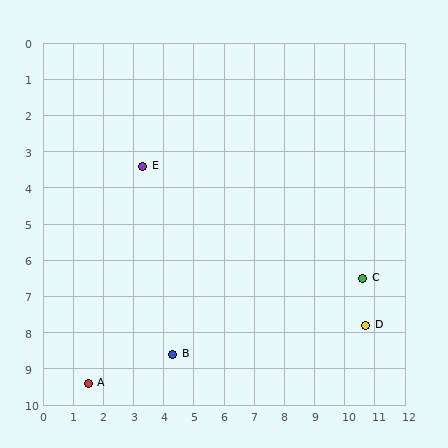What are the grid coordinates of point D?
Point D is at approximately (10.7, 7.8).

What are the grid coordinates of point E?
Point E is at approximately (3.3, 3.4).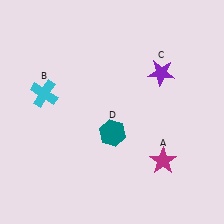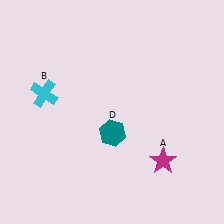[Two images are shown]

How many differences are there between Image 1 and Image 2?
There is 1 difference between the two images.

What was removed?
The purple star (C) was removed in Image 2.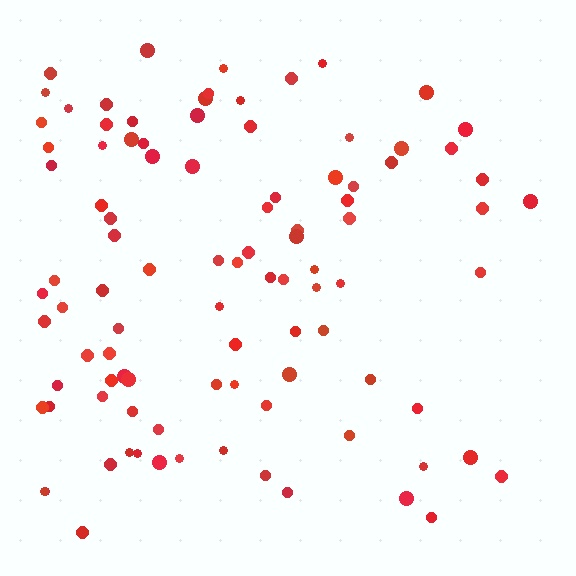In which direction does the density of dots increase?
From right to left, with the left side densest.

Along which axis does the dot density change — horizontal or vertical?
Horizontal.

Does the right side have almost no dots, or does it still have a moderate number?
Still a moderate number, just noticeably fewer than the left.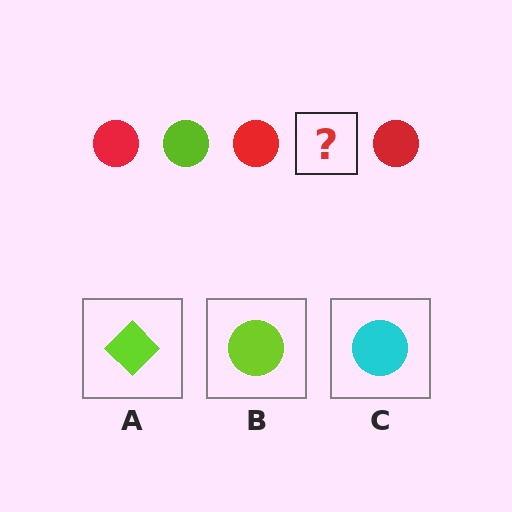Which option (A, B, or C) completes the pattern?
B.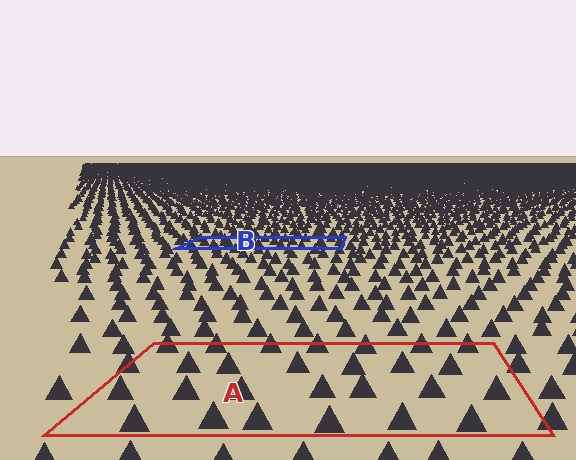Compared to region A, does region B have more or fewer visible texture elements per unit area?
Region B has more texture elements per unit area — they are packed more densely because it is farther away.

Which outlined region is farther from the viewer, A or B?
Region B is farther from the viewer — the texture elements inside it appear smaller and more densely packed.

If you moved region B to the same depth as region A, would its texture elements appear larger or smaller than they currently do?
They would appear larger. At a closer depth, the same texture elements are projected at a bigger on-screen size.